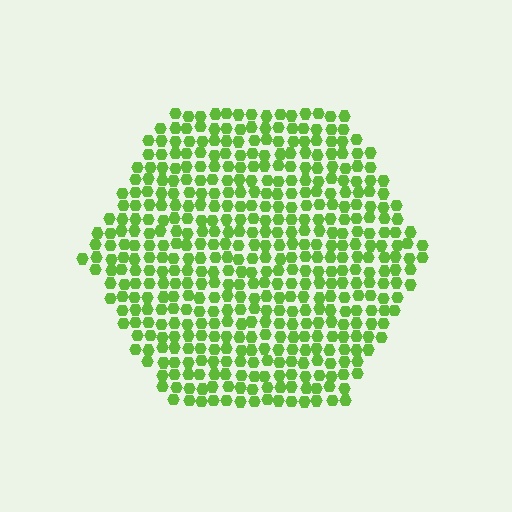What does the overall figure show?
The overall figure shows a hexagon.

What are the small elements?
The small elements are hexagons.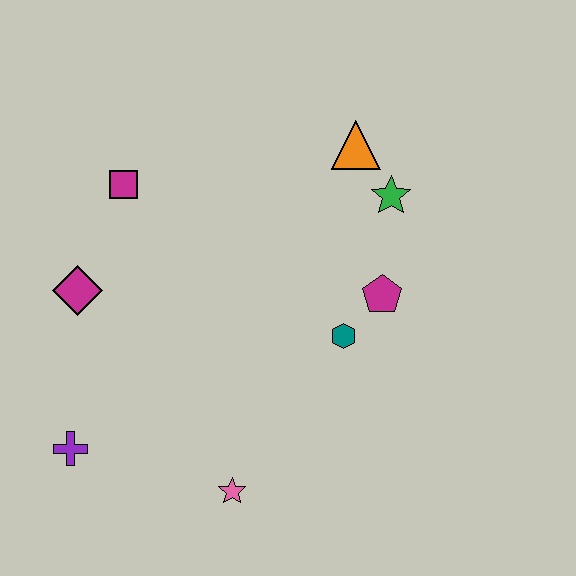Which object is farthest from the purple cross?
The orange triangle is farthest from the purple cross.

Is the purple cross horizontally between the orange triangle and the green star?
No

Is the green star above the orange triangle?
No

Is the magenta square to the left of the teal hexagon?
Yes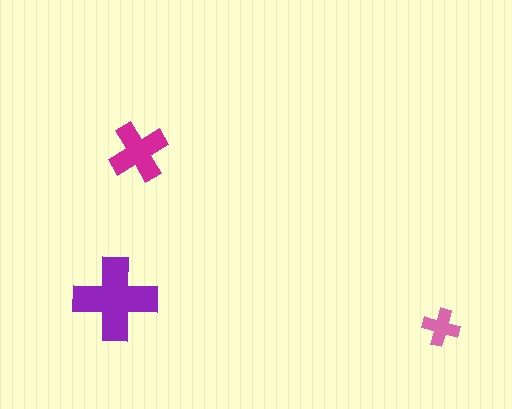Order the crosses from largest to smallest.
the purple one, the magenta one, the pink one.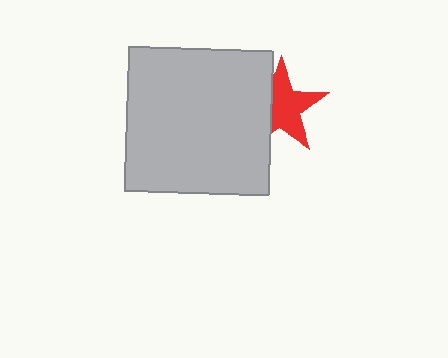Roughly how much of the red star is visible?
Most of it is visible (roughly 67%).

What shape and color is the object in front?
The object in front is a light gray square.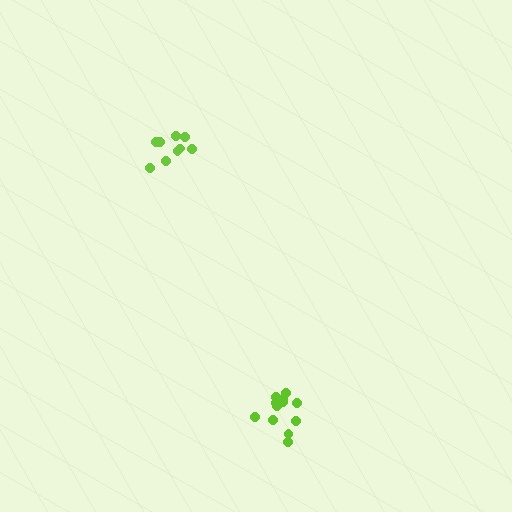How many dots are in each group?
Group 1: 9 dots, Group 2: 12 dots (21 total).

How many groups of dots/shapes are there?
There are 2 groups.